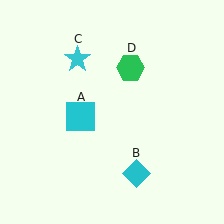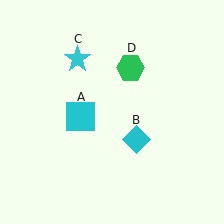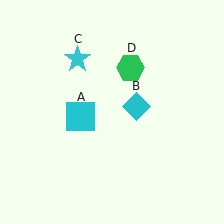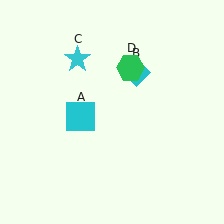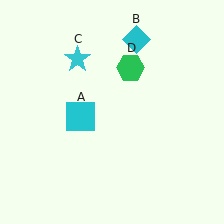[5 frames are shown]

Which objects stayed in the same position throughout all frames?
Cyan square (object A) and cyan star (object C) and green hexagon (object D) remained stationary.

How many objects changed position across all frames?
1 object changed position: cyan diamond (object B).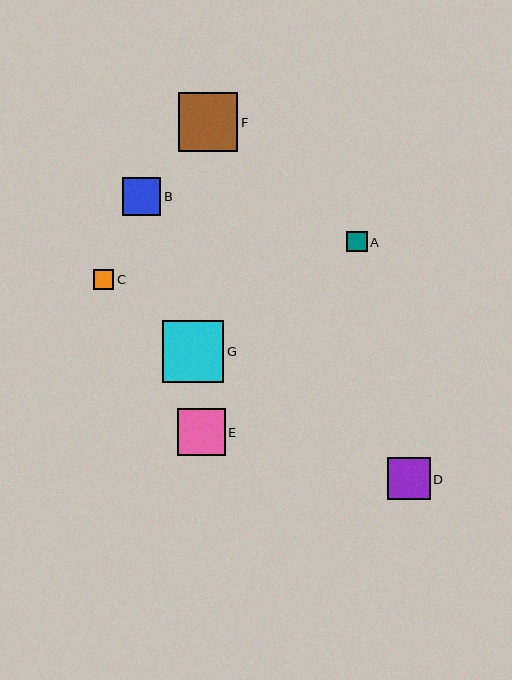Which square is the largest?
Square G is the largest with a size of approximately 61 pixels.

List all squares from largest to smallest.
From largest to smallest: G, F, E, D, B, A, C.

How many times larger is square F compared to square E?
Square F is approximately 1.2 times the size of square E.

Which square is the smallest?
Square C is the smallest with a size of approximately 20 pixels.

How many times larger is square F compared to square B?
Square F is approximately 1.5 times the size of square B.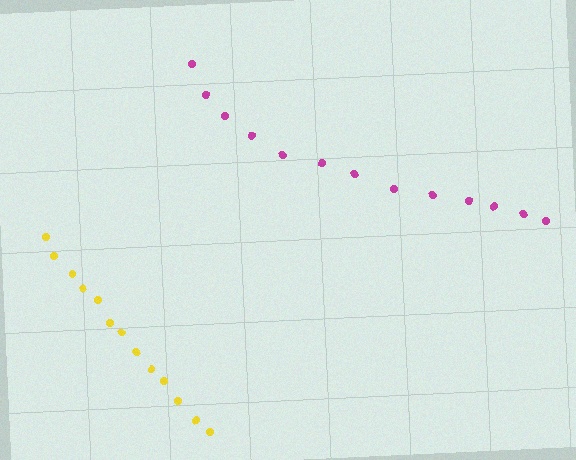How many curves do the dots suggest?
There are 2 distinct paths.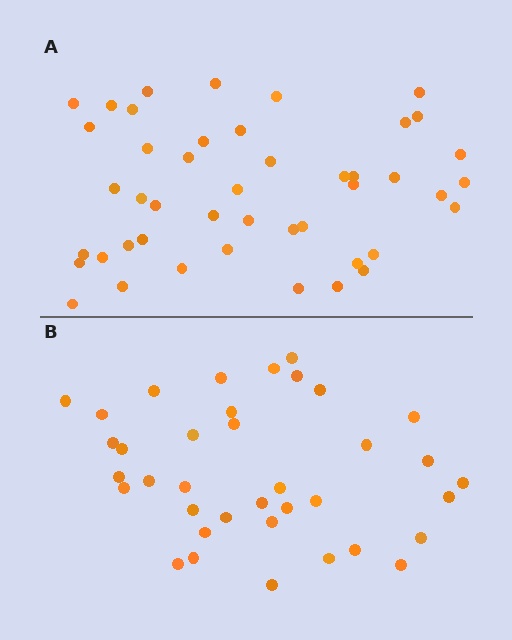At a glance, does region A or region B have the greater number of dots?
Region A (the top region) has more dots.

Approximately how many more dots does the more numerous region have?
Region A has roughly 8 or so more dots than region B.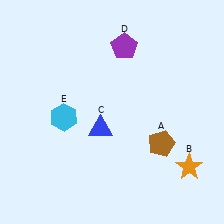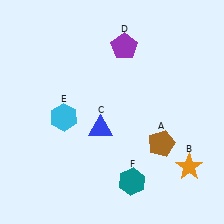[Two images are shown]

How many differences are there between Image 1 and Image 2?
There is 1 difference between the two images.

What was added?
A teal hexagon (F) was added in Image 2.